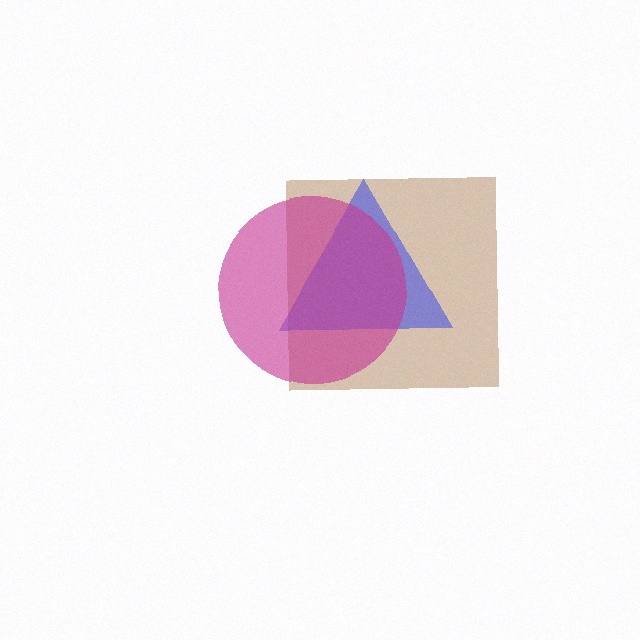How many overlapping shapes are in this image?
There are 3 overlapping shapes in the image.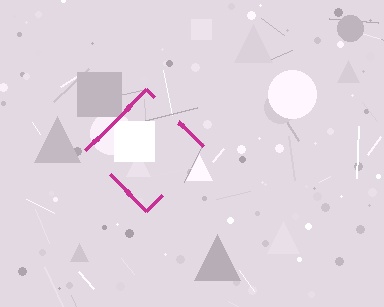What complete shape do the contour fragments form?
The contour fragments form a diamond.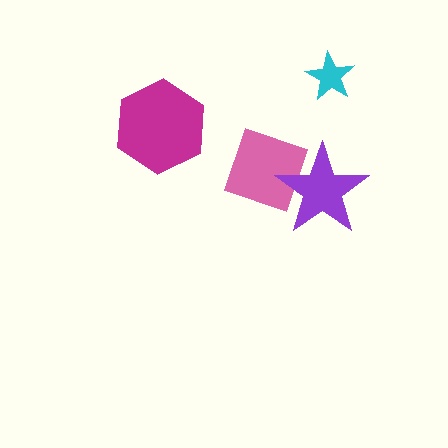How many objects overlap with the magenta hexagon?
0 objects overlap with the magenta hexagon.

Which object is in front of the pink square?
The purple star is in front of the pink square.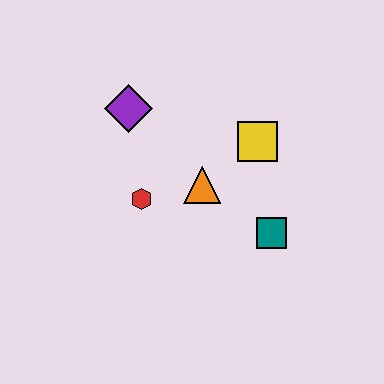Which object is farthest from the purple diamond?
The teal square is farthest from the purple diamond.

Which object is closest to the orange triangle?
The red hexagon is closest to the orange triangle.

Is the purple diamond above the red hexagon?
Yes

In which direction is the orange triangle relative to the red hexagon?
The orange triangle is to the right of the red hexagon.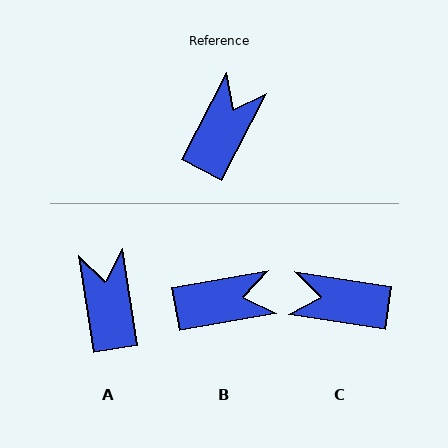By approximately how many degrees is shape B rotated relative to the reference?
Approximately 53 degrees clockwise.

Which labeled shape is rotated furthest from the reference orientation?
C, about 109 degrees away.